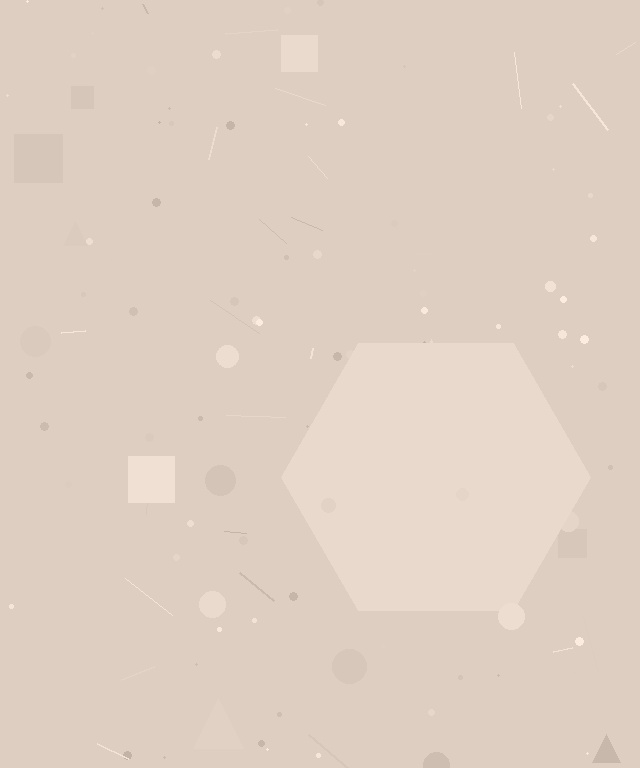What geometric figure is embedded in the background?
A hexagon is embedded in the background.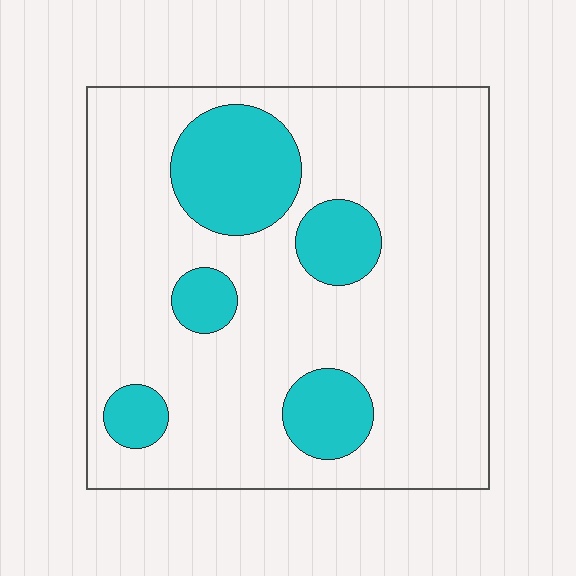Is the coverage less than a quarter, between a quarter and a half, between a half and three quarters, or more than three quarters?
Less than a quarter.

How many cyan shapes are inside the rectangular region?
5.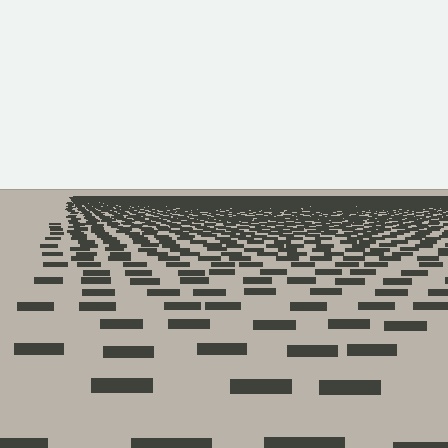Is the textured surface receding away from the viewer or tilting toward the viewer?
The surface is receding away from the viewer. Texture elements get smaller and denser toward the top.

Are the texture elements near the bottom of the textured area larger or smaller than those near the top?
Larger. Near the bottom, elements are closer to the viewer and appear at a bigger on-screen size.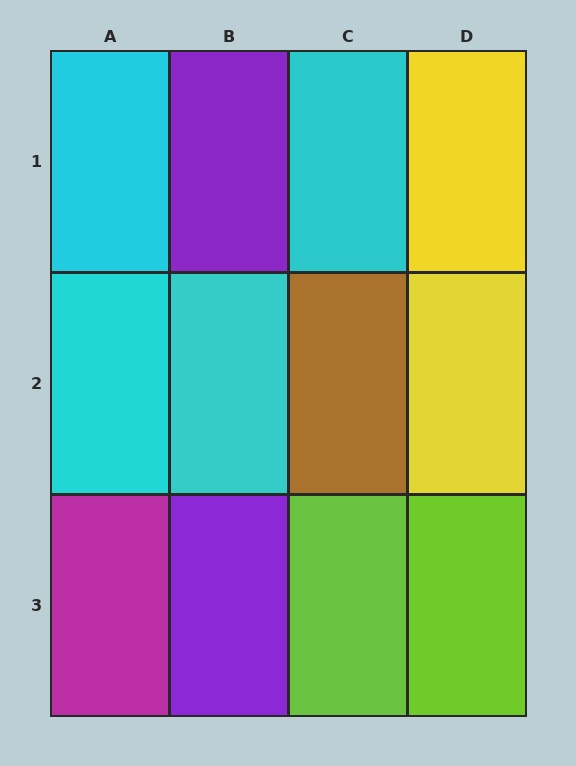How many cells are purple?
2 cells are purple.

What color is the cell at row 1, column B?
Purple.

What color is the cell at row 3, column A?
Magenta.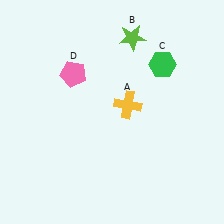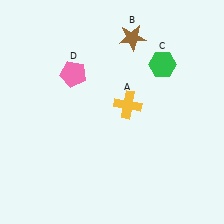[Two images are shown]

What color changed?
The star (B) changed from lime in Image 1 to brown in Image 2.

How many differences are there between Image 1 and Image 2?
There is 1 difference between the two images.